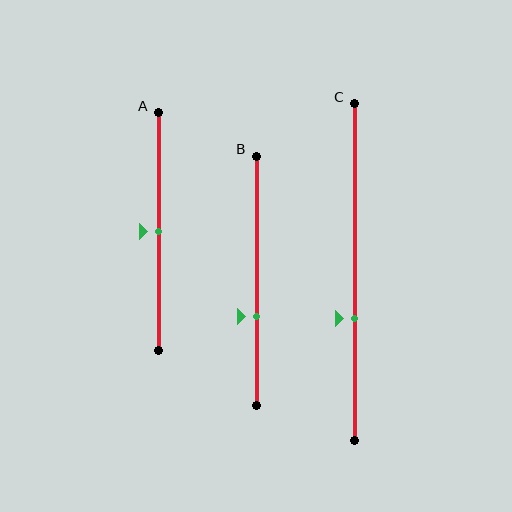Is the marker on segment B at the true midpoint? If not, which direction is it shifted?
No, the marker on segment B is shifted downward by about 14% of the segment length.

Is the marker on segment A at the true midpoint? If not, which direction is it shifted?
Yes, the marker on segment A is at the true midpoint.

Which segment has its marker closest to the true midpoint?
Segment A has its marker closest to the true midpoint.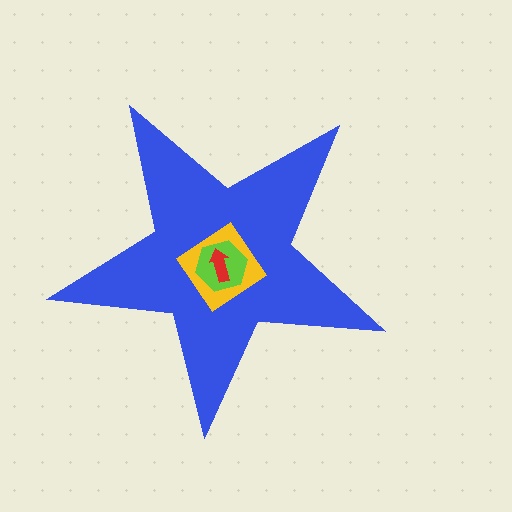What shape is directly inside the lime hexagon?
The red arrow.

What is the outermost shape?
The blue star.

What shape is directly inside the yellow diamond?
The lime hexagon.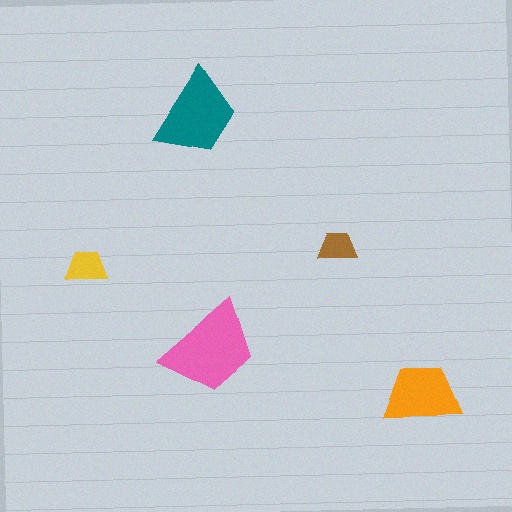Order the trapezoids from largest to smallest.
the pink one, the teal one, the orange one, the yellow one, the brown one.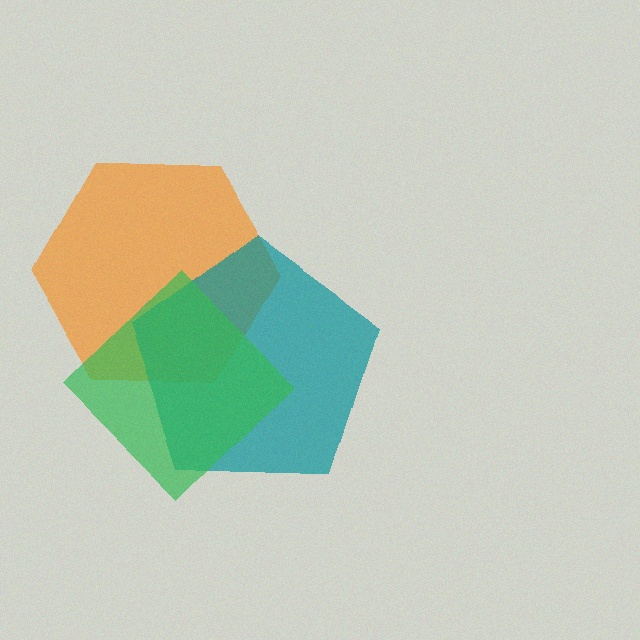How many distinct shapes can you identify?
There are 3 distinct shapes: an orange hexagon, a teal pentagon, a green diamond.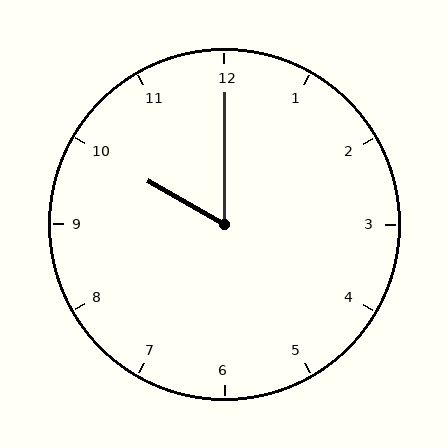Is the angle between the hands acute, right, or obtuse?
It is acute.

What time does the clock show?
10:00.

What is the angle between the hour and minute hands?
Approximately 60 degrees.